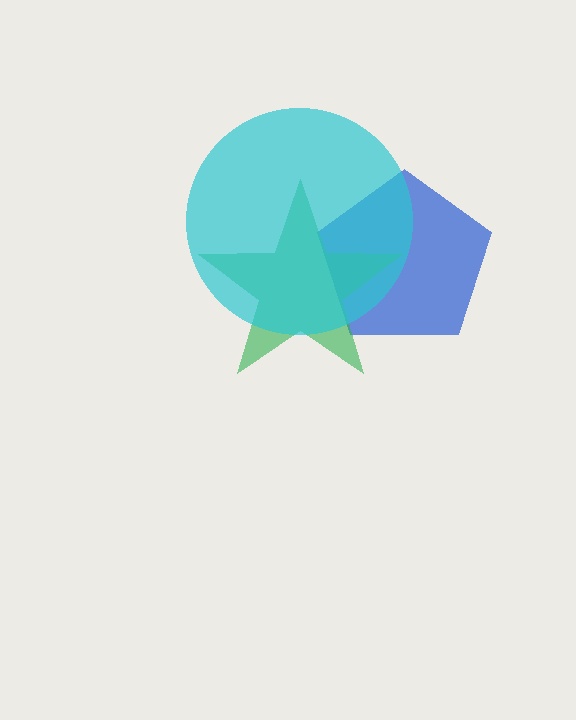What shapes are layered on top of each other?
The layered shapes are: a blue pentagon, a green star, a cyan circle.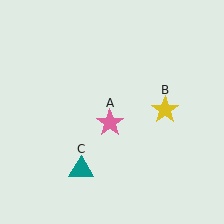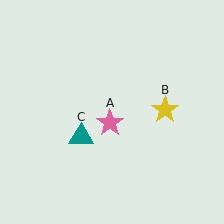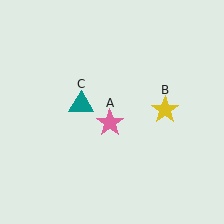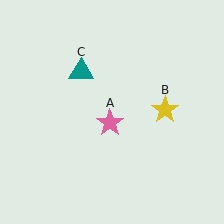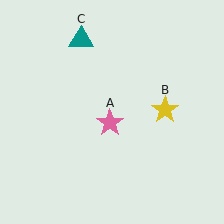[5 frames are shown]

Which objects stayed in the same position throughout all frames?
Pink star (object A) and yellow star (object B) remained stationary.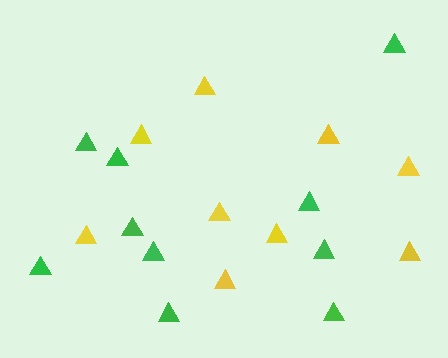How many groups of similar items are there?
There are 2 groups: one group of yellow triangles (9) and one group of green triangles (10).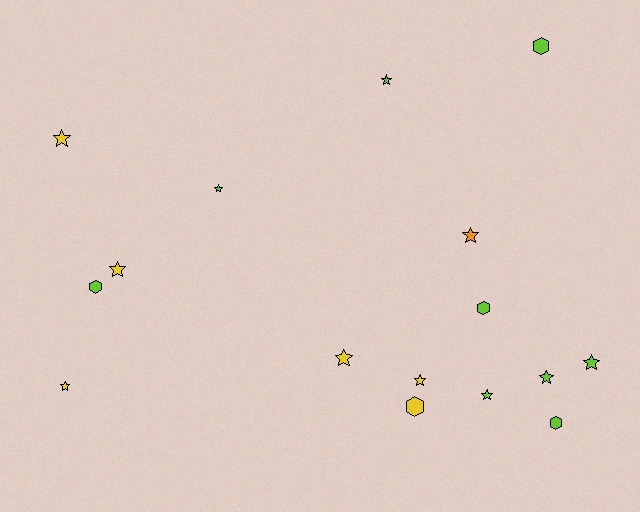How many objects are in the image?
There are 16 objects.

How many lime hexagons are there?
There are 4 lime hexagons.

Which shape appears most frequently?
Star, with 11 objects.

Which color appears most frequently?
Lime, with 9 objects.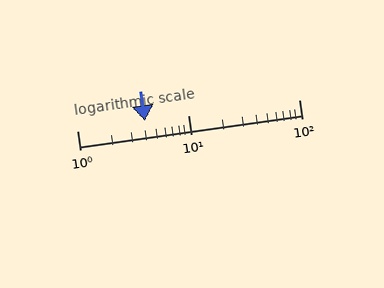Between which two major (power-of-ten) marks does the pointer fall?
The pointer is between 1 and 10.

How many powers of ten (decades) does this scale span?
The scale spans 2 decades, from 1 to 100.